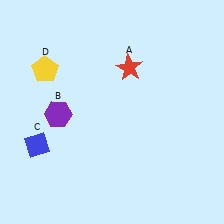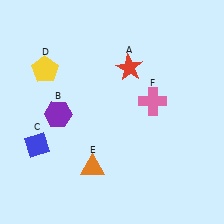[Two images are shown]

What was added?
An orange triangle (E), a pink cross (F) were added in Image 2.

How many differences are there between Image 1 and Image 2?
There are 2 differences between the two images.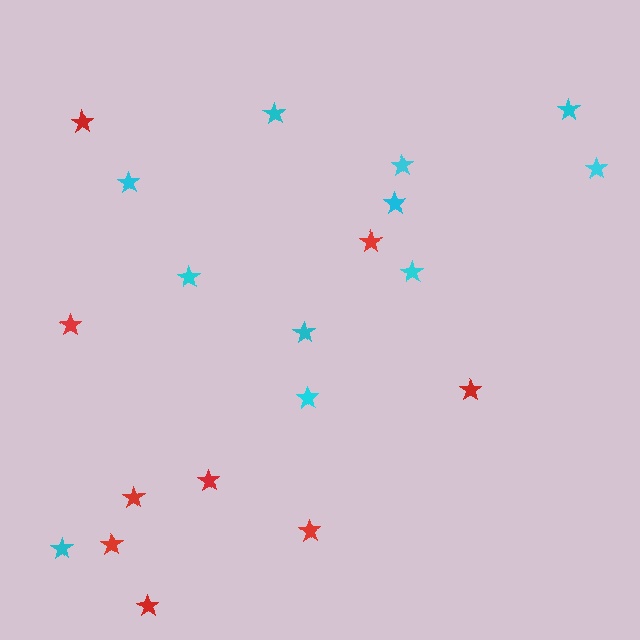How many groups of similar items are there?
There are 2 groups: one group of red stars (9) and one group of cyan stars (11).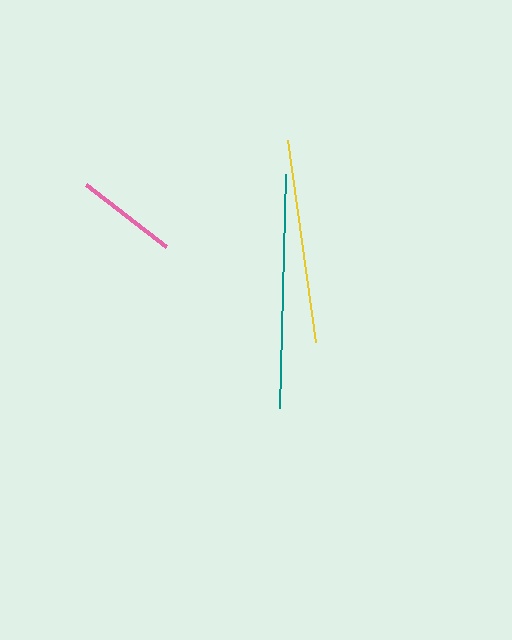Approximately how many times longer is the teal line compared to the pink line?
The teal line is approximately 2.3 times the length of the pink line.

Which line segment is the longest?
The teal line is the longest at approximately 235 pixels.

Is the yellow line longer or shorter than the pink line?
The yellow line is longer than the pink line.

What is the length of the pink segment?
The pink segment is approximately 101 pixels long.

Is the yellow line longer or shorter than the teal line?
The teal line is longer than the yellow line.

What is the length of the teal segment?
The teal segment is approximately 235 pixels long.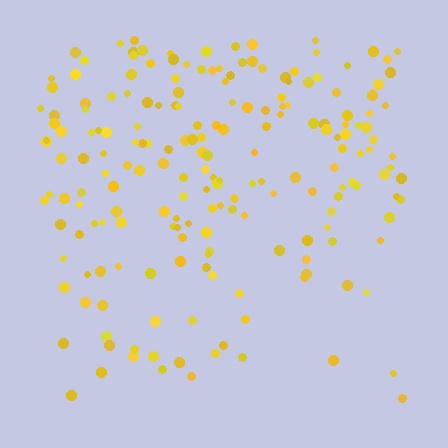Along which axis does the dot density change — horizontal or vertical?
Vertical.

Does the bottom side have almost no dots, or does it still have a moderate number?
Still a moderate number, just noticeably fewer than the top.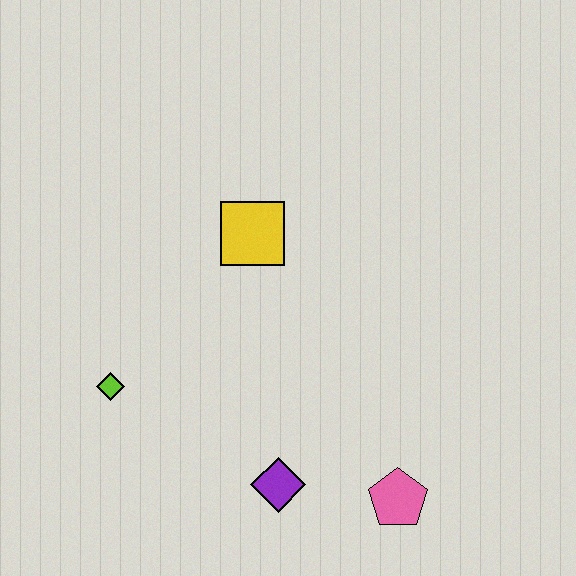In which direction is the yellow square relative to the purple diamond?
The yellow square is above the purple diamond.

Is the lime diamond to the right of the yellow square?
No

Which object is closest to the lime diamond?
The purple diamond is closest to the lime diamond.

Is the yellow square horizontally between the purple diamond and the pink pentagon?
No